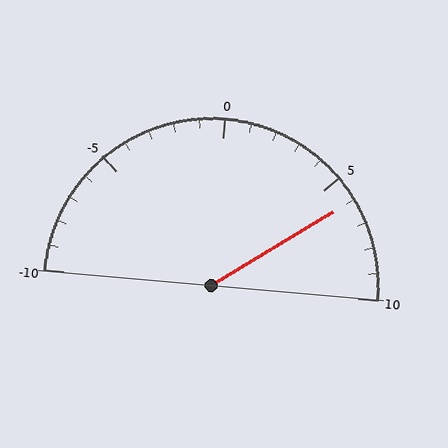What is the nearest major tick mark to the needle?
The nearest major tick mark is 5.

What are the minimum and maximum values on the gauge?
The gauge ranges from -10 to 10.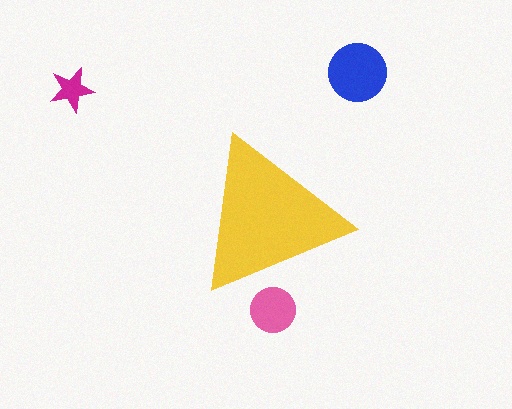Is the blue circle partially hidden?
No, the blue circle is fully visible.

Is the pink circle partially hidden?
Yes, the pink circle is partially hidden behind the yellow triangle.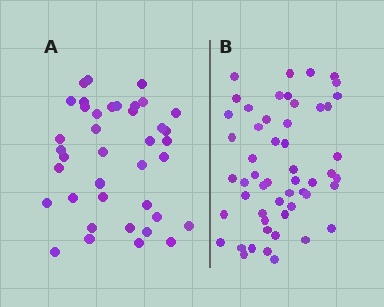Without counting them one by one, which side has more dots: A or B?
Region B (the right region) has more dots.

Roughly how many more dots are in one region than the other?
Region B has approximately 15 more dots than region A.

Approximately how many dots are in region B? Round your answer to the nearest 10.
About 50 dots. (The exact count is 53, which rounds to 50.)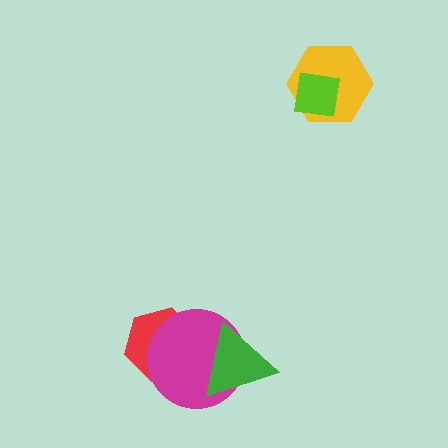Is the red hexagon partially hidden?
Yes, it is partially covered by another shape.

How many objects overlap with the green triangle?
1 object overlaps with the green triangle.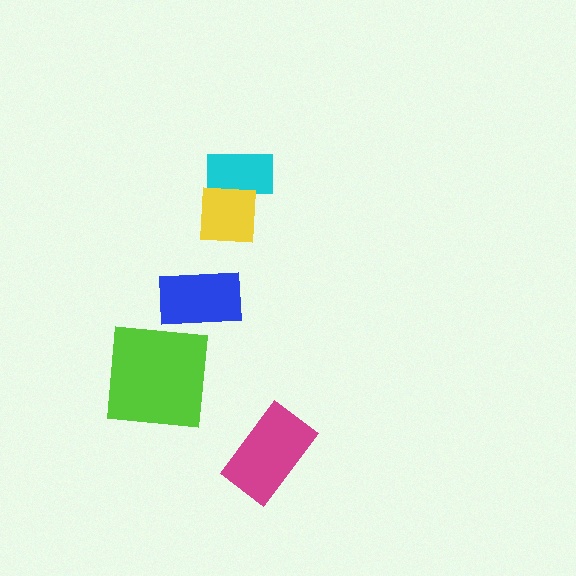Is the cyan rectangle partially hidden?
Yes, it is partially covered by another shape.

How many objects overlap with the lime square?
0 objects overlap with the lime square.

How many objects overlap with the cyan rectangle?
1 object overlaps with the cyan rectangle.